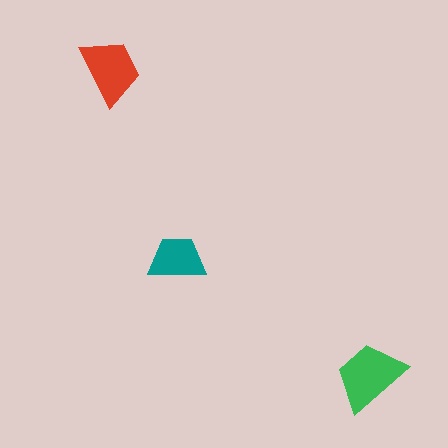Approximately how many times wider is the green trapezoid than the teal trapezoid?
About 1.5 times wider.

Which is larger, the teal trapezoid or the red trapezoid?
The red one.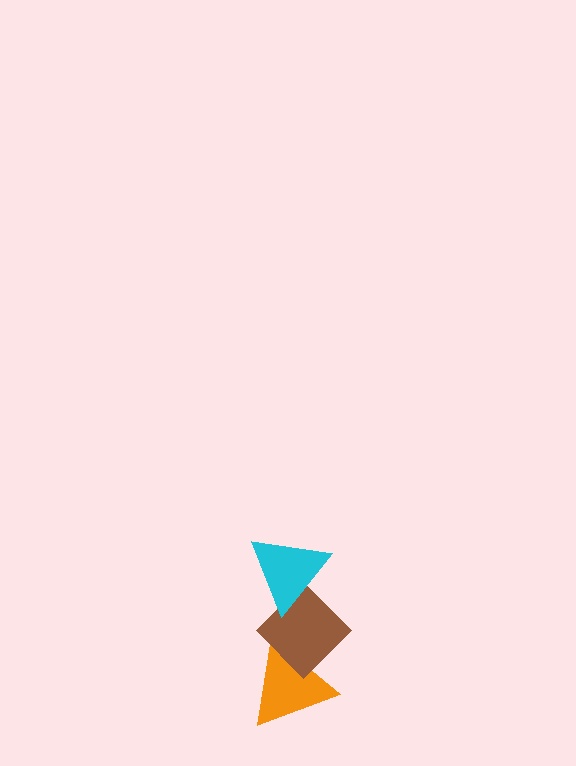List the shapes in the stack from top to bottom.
From top to bottom: the cyan triangle, the brown diamond, the orange triangle.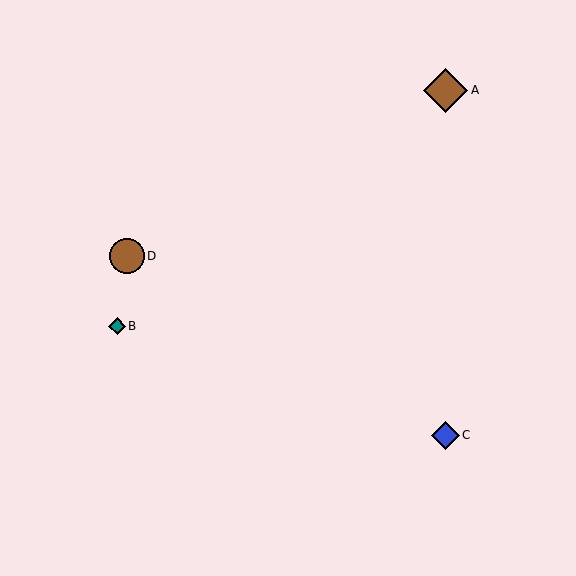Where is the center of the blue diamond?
The center of the blue diamond is at (446, 435).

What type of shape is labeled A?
Shape A is a brown diamond.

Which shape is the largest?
The brown diamond (labeled A) is the largest.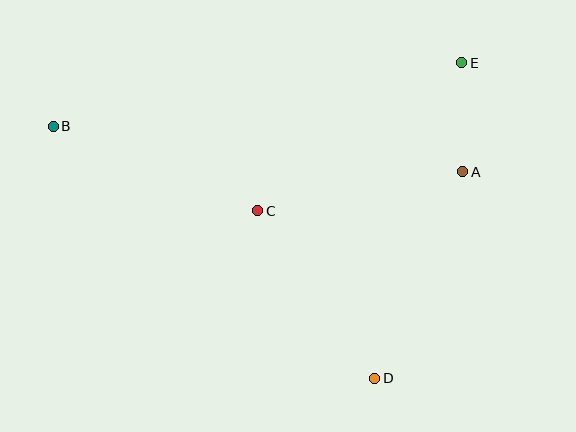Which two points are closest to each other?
Points A and E are closest to each other.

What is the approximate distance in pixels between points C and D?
The distance between C and D is approximately 204 pixels.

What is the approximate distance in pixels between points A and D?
The distance between A and D is approximately 224 pixels.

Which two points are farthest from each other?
Points B and E are farthest from each other.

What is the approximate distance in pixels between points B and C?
The distance between B and C is approximately 221 pixels.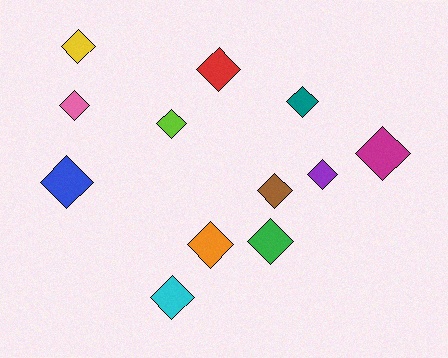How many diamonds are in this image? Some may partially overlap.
There are 12 diamonds.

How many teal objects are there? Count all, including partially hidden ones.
There is 1 teal object.